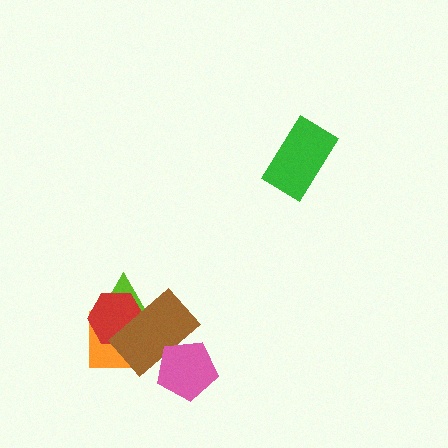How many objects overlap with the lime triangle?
3 objects overlap with the lime triangle.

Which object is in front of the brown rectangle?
The pink pentagon is in front of the brown rectangle.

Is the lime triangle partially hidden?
Yes, it is partially covered by another shape.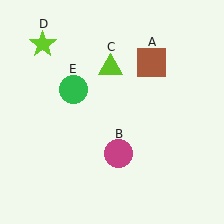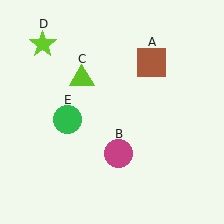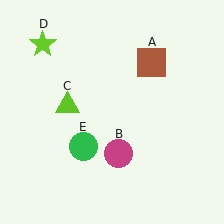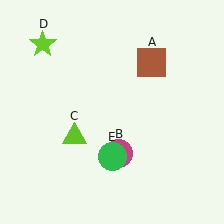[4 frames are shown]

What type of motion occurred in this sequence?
The lime triangle (object C), green circle (object E) rotated counterclockwise around the center of the scene.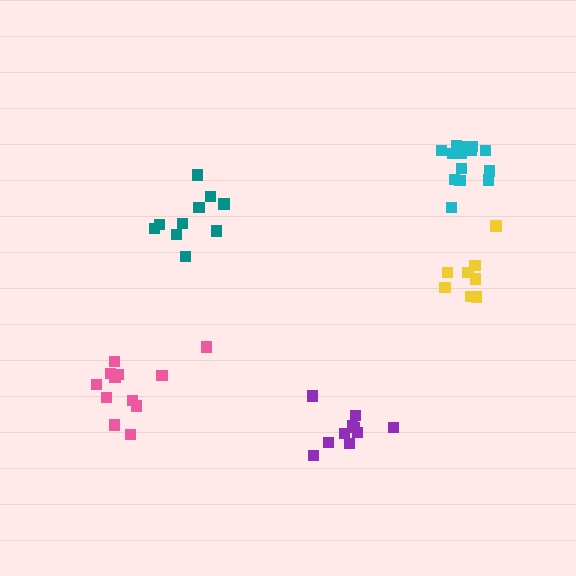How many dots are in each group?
Group 1: 12 dots, Group 2: 10 dots, Group 3: 8 dots, Group 4: 10 dots, Group 5: 14 dots (54 total).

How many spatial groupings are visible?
There are 5 spatial groupings.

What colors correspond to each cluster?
The clusters are colored: pink, purple, yellow, teal, cyan.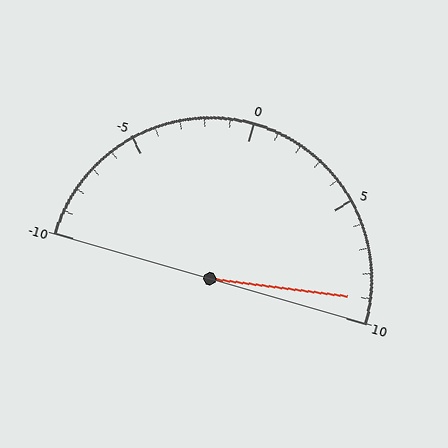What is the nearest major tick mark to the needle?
The nearest major tick mark is 10.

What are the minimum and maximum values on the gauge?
The gauge ranges from -10 to 10.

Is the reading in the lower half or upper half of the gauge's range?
The reading is in the upper half of the range (-10 to 10).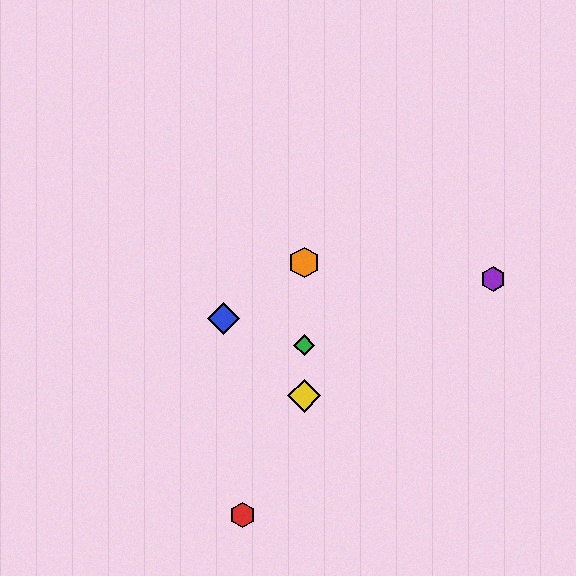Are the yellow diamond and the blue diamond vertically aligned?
No, the yellow diamond is at x≈304 and the blue diamond is at x≈224.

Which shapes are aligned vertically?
The green diamond, the yellow diamond, the orange hexagon are aligned vertically.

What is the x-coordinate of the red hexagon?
The red hexagon is at x≈243.